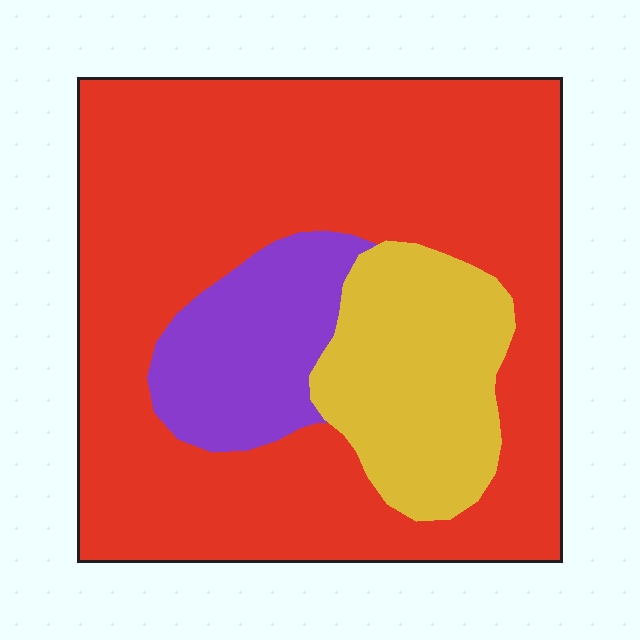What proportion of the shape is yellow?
Yellow covers 18% of the shape.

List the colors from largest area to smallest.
From largest to smallest: red, yellow, purple.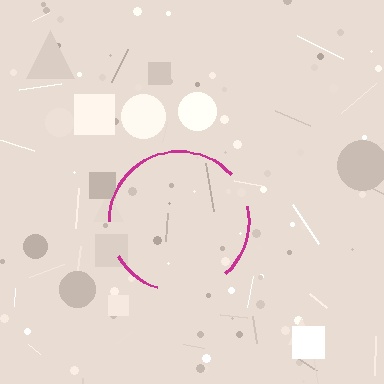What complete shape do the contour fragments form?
The contour fragments form a circle.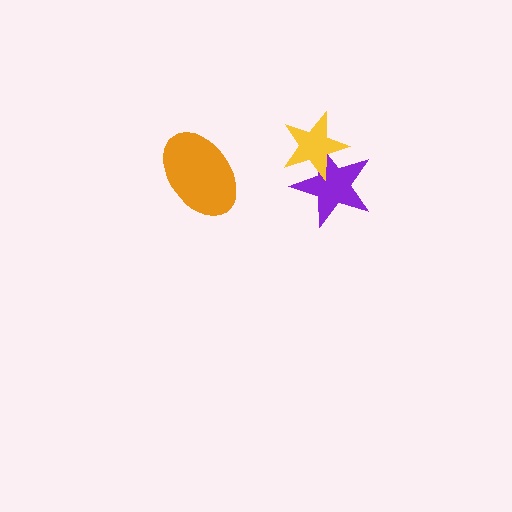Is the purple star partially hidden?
Yes, it is partially covered by another shape.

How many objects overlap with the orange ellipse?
0 objects overlap with the orange ellipse.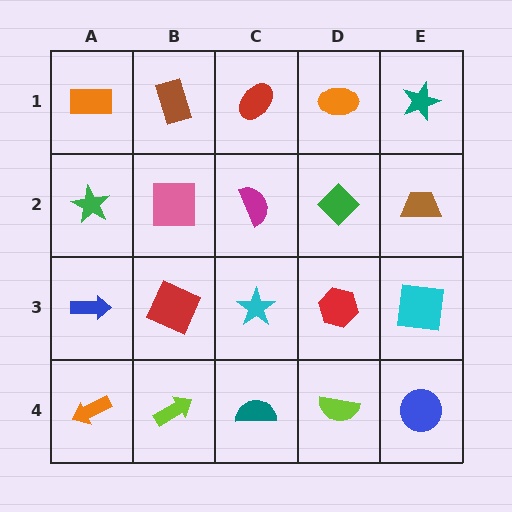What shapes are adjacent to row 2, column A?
An orange rectangle (row 1, column A), a blue arrow (row 3, column A), a pink square (row 2, column B).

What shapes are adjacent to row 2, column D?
An orange ellipse (row 1, column D), a red hexagon (row 3, column D), a magenta semicircle (row 2, column C), a brown trapezoid (row 2, column E).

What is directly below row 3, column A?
An orange arrow.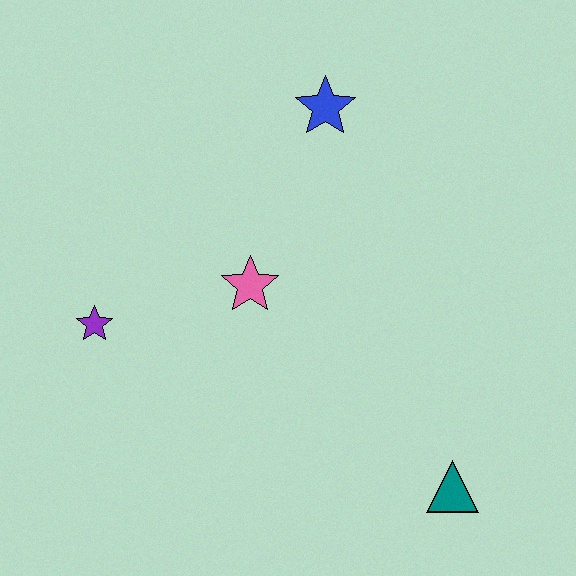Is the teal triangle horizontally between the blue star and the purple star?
No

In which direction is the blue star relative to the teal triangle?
The blue star is above the teal triangle.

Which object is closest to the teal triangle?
The pink star is closest to the teal triangle.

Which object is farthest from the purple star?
The teal triangle is farthest from the purple star.